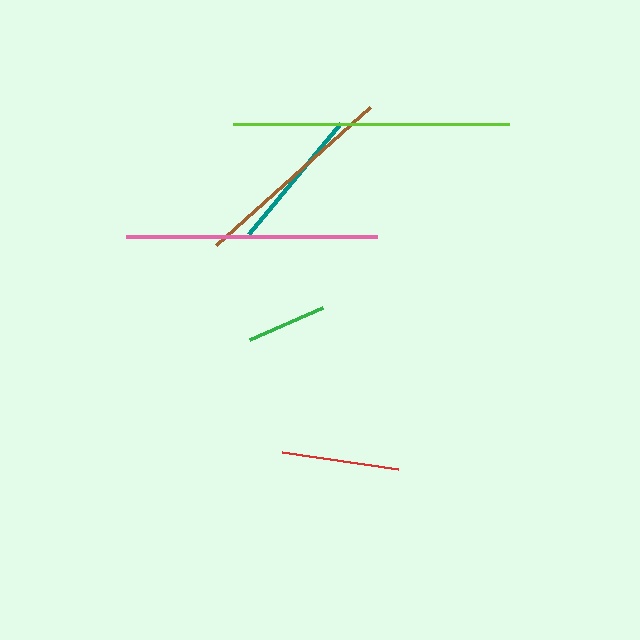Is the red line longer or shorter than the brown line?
The brown line is longer than the red line.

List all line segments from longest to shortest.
From longest to shortest: lime, pink, brown, teal, red, green.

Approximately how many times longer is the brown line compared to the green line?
The brown line is approximately 2.6 times the length of the green line.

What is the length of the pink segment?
The pink segment is approximately 251 pixels long.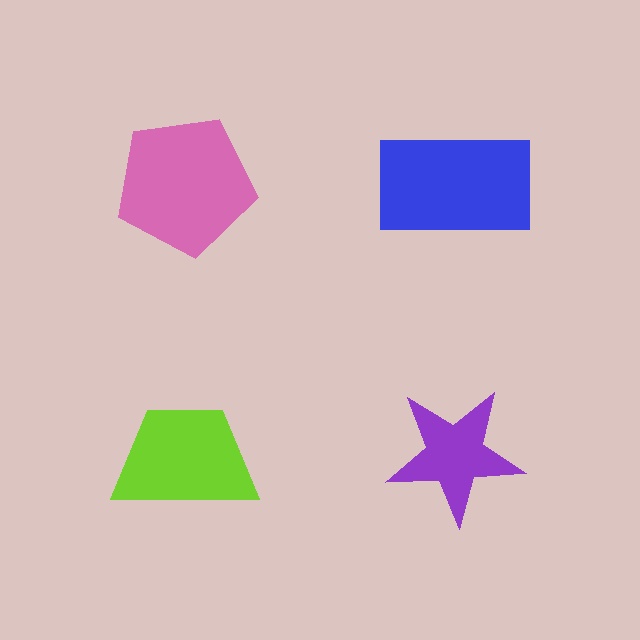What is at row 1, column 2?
A blue rectangle.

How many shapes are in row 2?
2 shapes.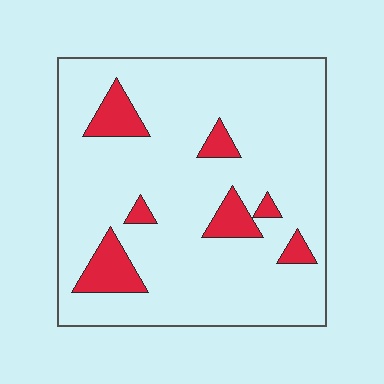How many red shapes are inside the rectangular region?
7.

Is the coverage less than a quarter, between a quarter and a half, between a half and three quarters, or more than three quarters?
Less than a quarter.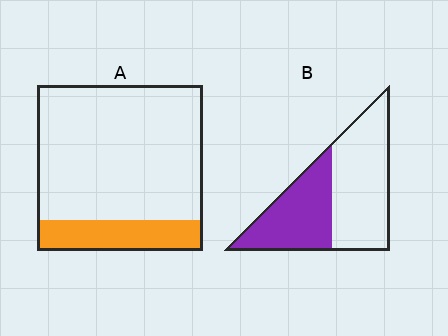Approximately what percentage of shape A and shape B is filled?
A is approximately 20% and B is approximately 40%.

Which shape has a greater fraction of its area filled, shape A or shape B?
Shape B.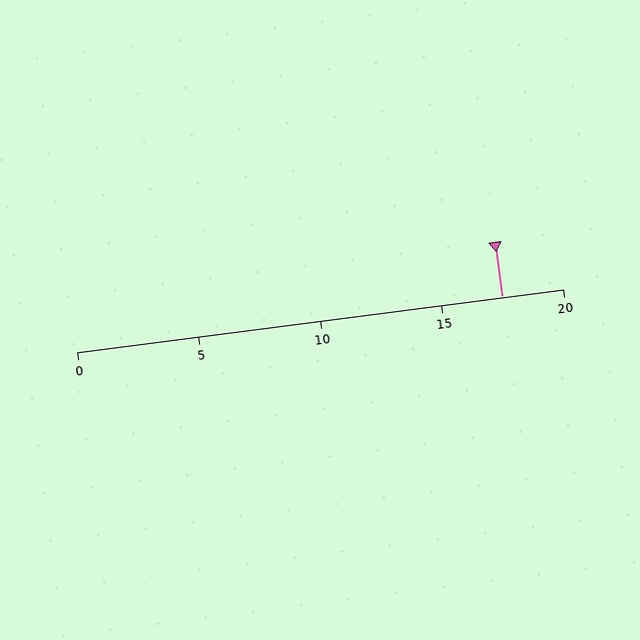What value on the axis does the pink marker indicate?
The marker indicates approximately 17.5.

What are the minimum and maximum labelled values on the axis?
The axis runs from 0 to 20.